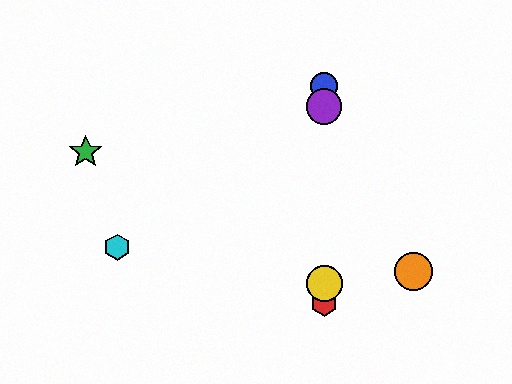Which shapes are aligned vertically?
The red hexagon, the blue circle, the yellow circle, the purple circle are aligned vertically.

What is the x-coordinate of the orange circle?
The orange circle is at x≈414.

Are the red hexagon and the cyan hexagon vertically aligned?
No, the red hexagon is at x≈324 and the cyan hexagon is at x≈117.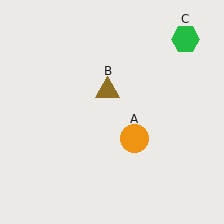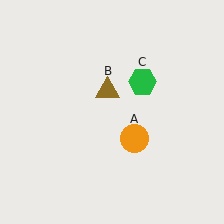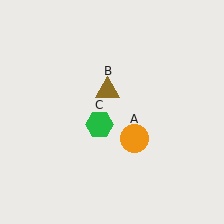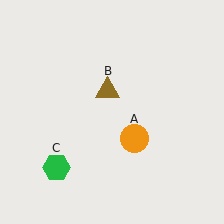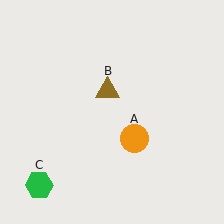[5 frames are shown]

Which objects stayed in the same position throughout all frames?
Orange circle (object A) and brown triangle (object B) remained stationary.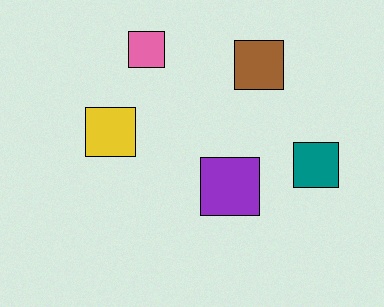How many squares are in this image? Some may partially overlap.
There are 5 squares.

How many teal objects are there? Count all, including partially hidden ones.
There is 1 teal object.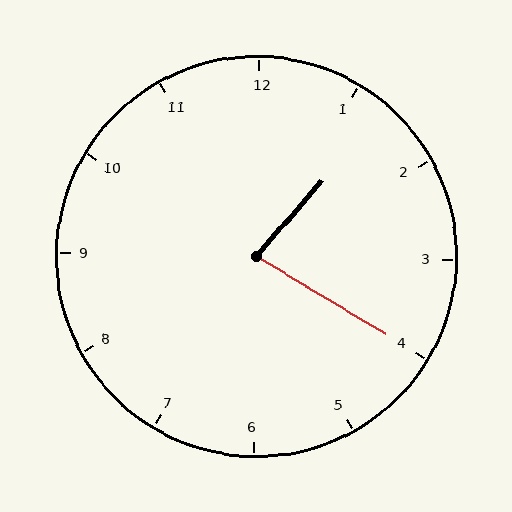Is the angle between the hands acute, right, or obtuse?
It is acute.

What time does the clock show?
1:20.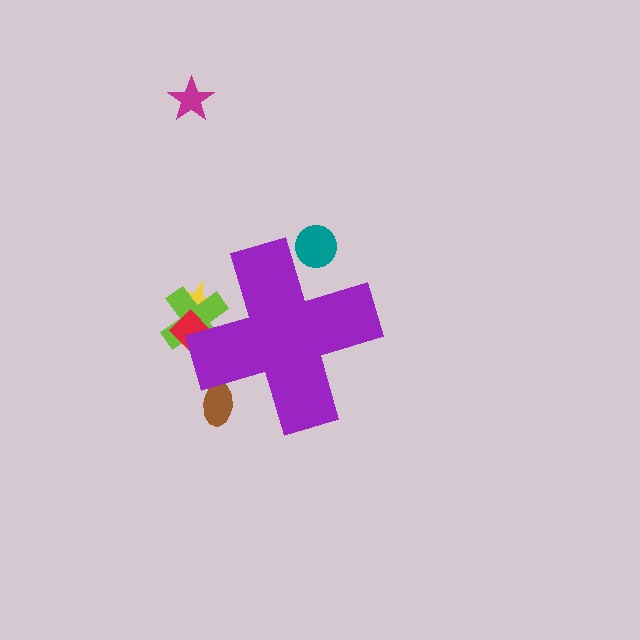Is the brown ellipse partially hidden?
Yes, the brown ellipse is partially hidden behind the purple cross.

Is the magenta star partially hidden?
No, the magenta star is fully visible.